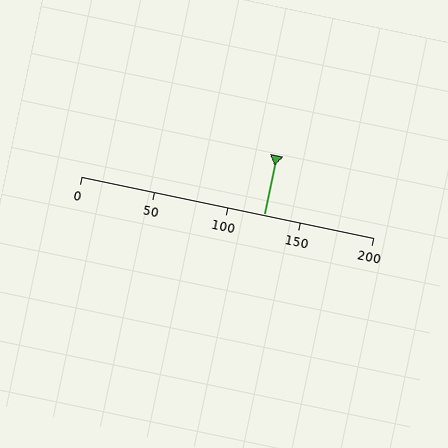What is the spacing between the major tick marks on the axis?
The major ticks are spaced 50 apart.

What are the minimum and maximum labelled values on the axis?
The axis runs from 0 to 200.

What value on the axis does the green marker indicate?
The marker indicates approximately 125.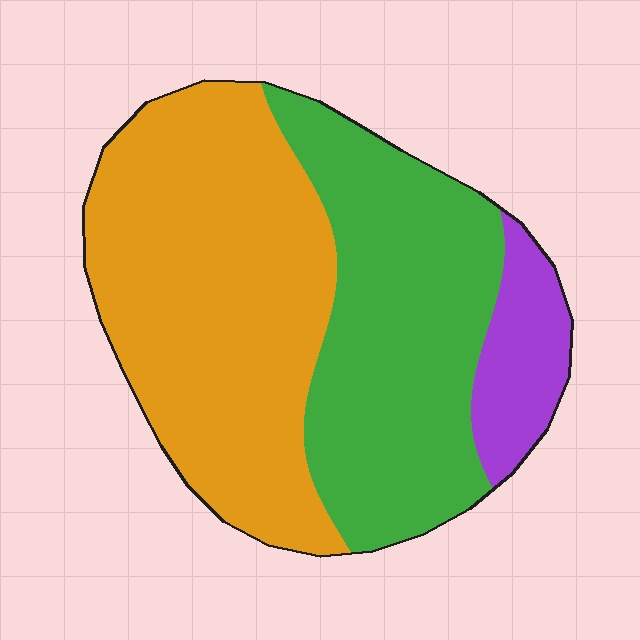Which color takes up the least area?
Purple, at roughly 10%.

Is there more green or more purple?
Green.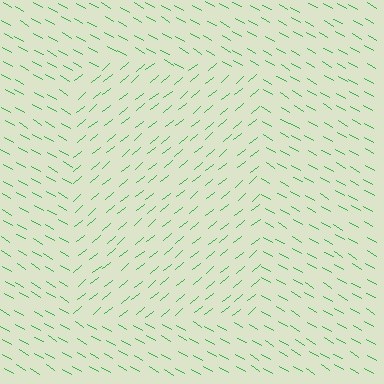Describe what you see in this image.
The image is filled with small green line segments. A rectangle region in the image has lines oriented differently from the surrounding lines, creating a visible texture boundary.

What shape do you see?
I see a rectangle.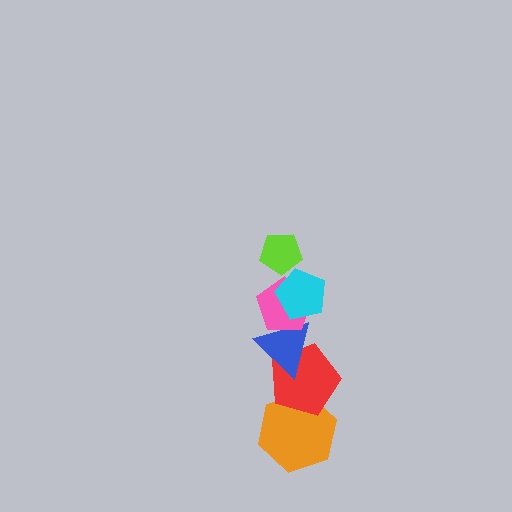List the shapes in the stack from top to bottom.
From top to bottom: the lime pentagon, the cyan pentagon, the pink pentagon, the blue triangle, the red pentagon, the orange hexagon.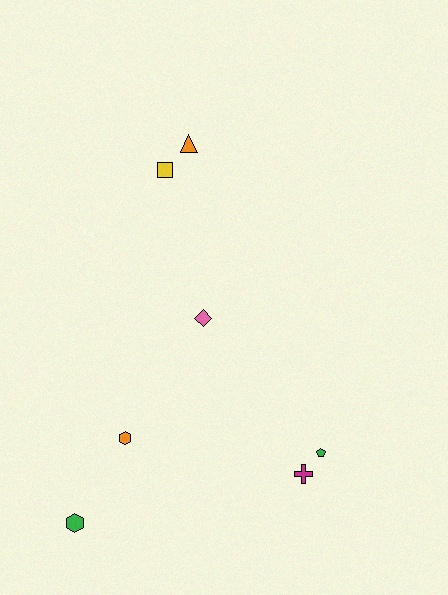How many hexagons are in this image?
There are 2 hexagons.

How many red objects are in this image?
There are no red objects.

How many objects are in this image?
There are 7 objects.